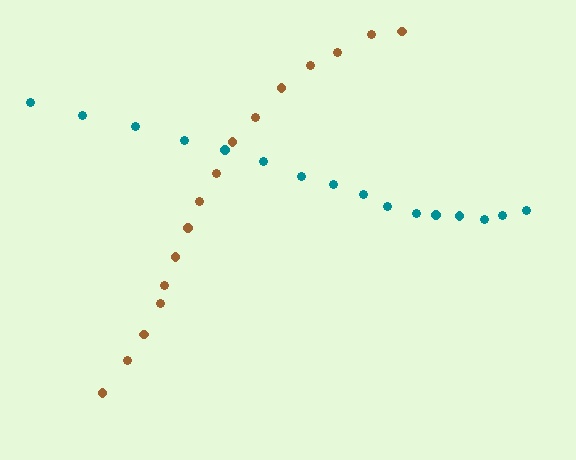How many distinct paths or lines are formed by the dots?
There are 2 distinct paths.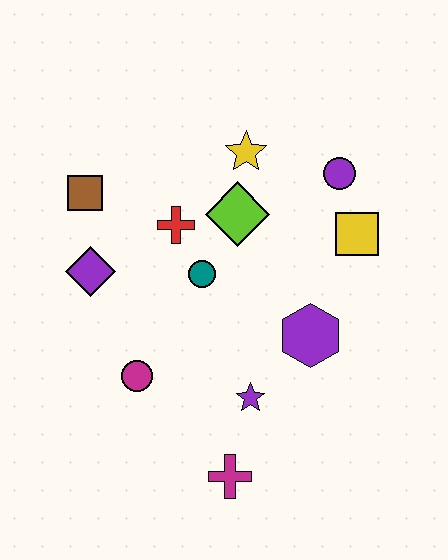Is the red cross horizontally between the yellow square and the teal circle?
No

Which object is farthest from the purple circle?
The magenta cross is farthest from the purple circle.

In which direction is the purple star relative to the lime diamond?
The purple star is below the lime diamond.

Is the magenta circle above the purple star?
Yes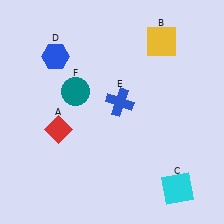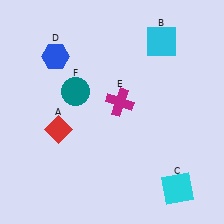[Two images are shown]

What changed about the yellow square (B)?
In Image 1, B is yellow. In Image 2, it changed to cyan.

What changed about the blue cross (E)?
In Image 1, E is blue. In Image 2, it changed to magenta.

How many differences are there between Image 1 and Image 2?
There are 2 differences between the two images.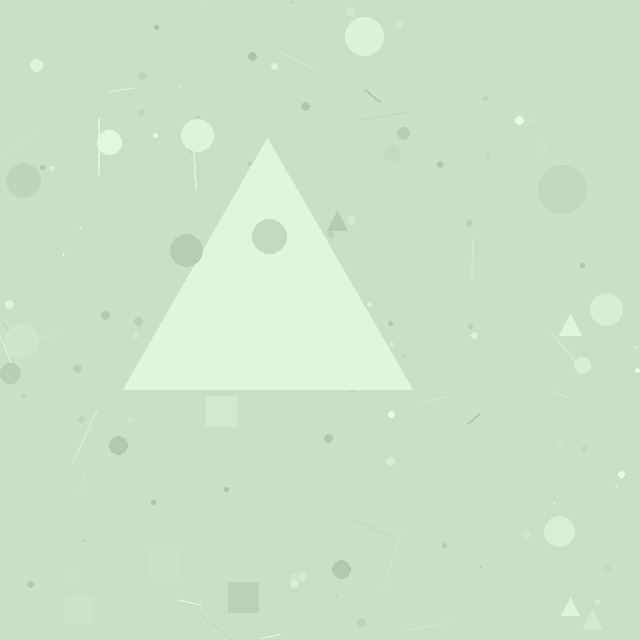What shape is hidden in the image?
A triangle is hidden in the image.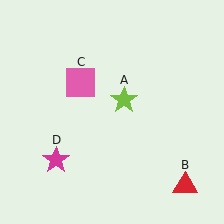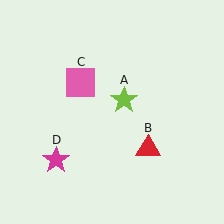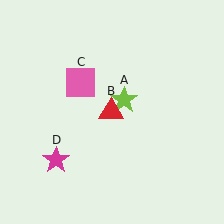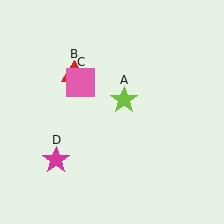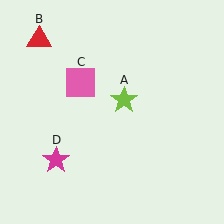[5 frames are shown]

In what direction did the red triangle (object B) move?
The red triangle (object B) moved up and to the left.